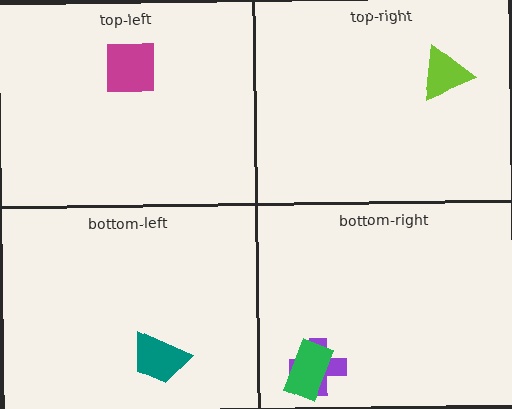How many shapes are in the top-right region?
1.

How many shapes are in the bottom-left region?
1.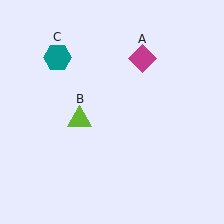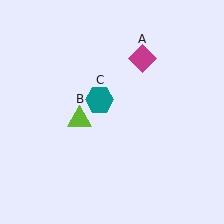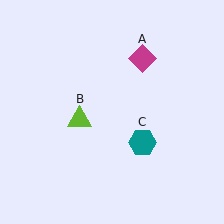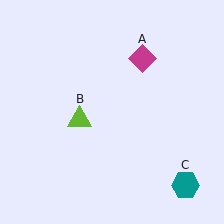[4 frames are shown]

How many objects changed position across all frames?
1 object changed position: teal hexagon (object C).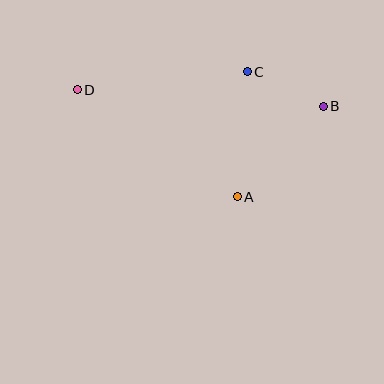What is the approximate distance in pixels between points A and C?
The distance between A and C is approximately 125 pixels.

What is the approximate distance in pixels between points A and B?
The distance between A and B is approximately 125 pixels.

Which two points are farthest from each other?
Points B and D are farthest from each other.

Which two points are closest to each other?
Points B and C are closest to each other.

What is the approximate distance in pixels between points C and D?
The distance between C and D is approximately 171 pixels.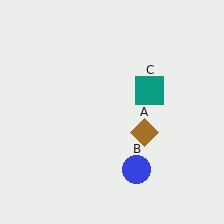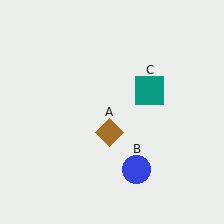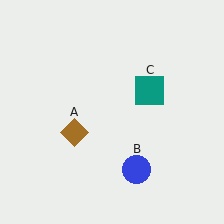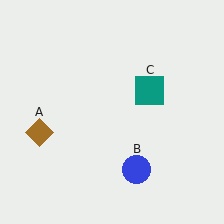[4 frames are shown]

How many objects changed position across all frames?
1 object changed position: brown diamond (object A).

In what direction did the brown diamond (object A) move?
The brown diamond (object A) moved left.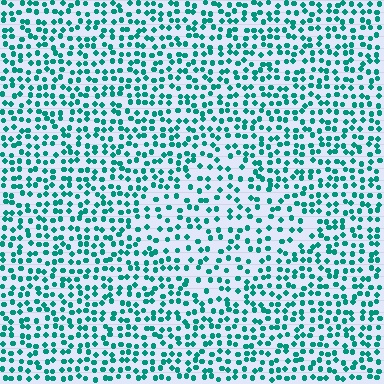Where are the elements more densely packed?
The elements are more densely packed outside the diamond boundary.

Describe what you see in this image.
The image contains small teal elements arranged at two different densities. A diamond-shaped region is visible where the elements are less densely packed than the surrounding area.